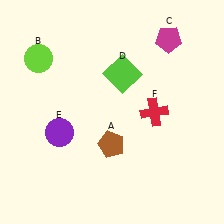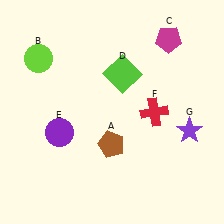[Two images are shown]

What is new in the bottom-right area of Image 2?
A purple star (G) was added in the bottom-right area of Image 2.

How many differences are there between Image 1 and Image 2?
There is 1 difference between the two images.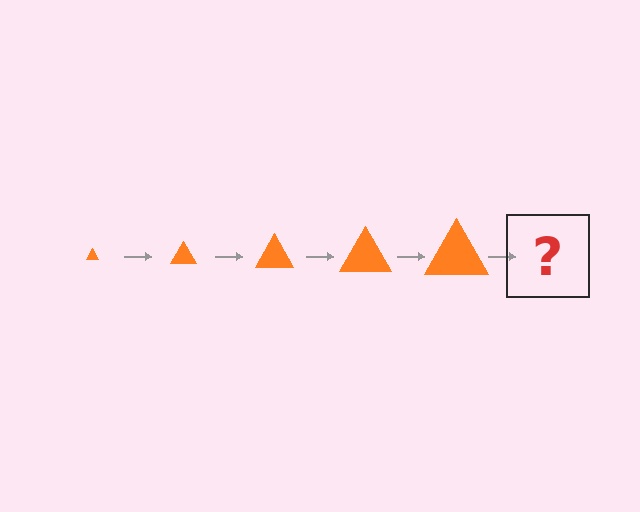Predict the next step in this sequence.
The next step is an orange triangle, larger than the previous one.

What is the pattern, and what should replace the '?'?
The pattern is that the triangle gets progressively larger each step. The '?' should be an orange triangle, larger than the previous one.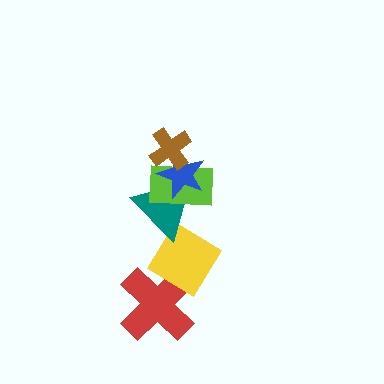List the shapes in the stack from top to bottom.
From top to bottom: the brown cross, the blue star, the lime rectangle, the teal triangle, the yellow diamond, the red cross.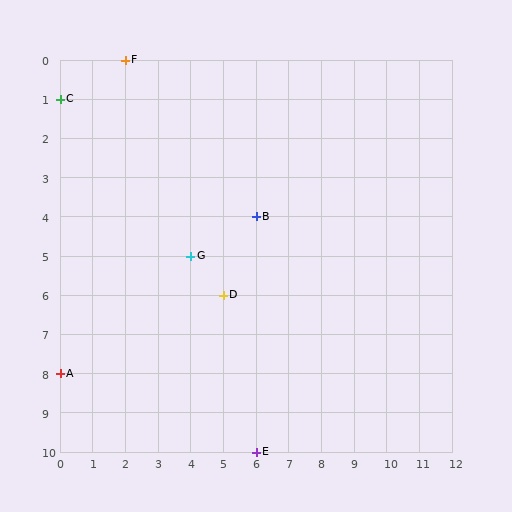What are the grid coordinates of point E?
Point E is at grid coordinates (6, 10).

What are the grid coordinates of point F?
Point F is at grid coordinates (2, 0).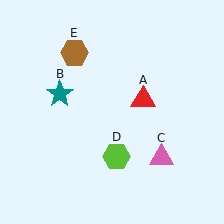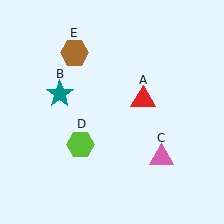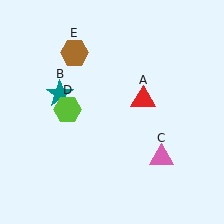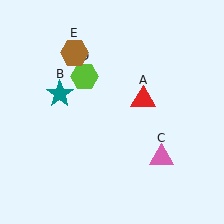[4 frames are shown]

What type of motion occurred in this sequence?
The lime hexagon (object D) rotated clockwise around the center of the scene.